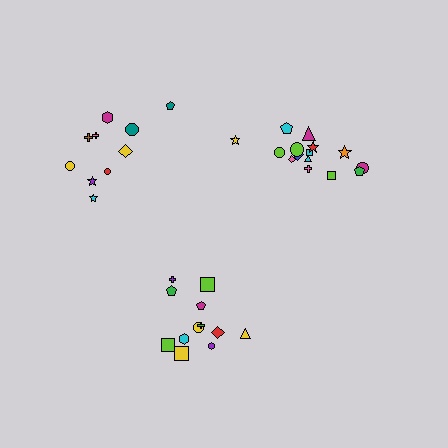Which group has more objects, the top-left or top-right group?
The top-right group.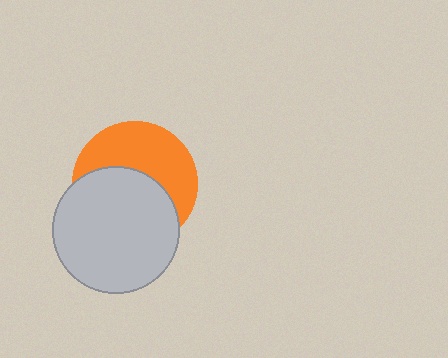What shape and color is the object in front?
The object in front is a light gray circle.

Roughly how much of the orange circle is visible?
About half of it is visible (roughly 48%).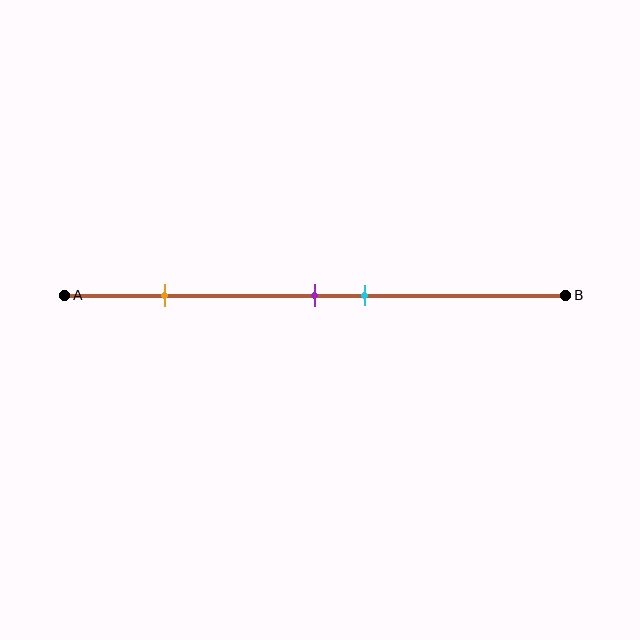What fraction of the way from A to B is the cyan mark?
The cyan mark is approximately 60% (0.6) of the way from A to B.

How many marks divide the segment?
There are 3 marks dividing the segment.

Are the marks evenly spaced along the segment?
No, the marks are not evenly spaced.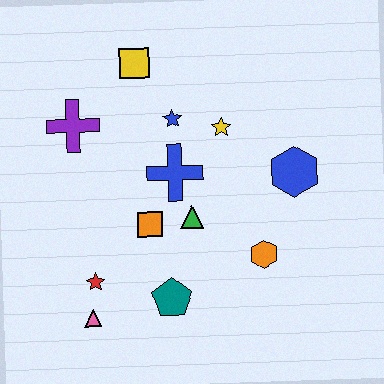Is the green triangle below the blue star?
Yes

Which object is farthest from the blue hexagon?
The pink triangle is farthest from the blue hexagon.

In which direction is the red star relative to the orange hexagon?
The red star is to the left of the orange hexagon.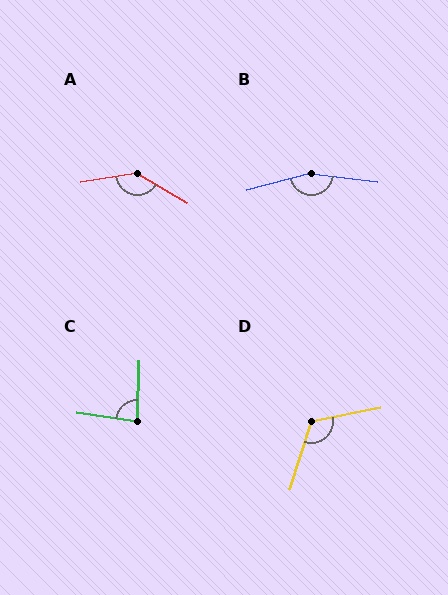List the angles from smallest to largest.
C (84°), D (118°), A (142°), B (158°).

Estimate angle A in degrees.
Approximately 142 degrees.